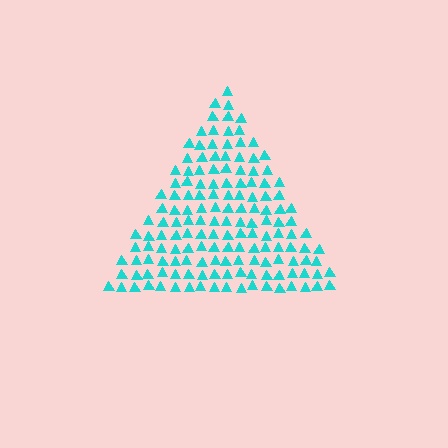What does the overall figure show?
The overall figure shows a triangle.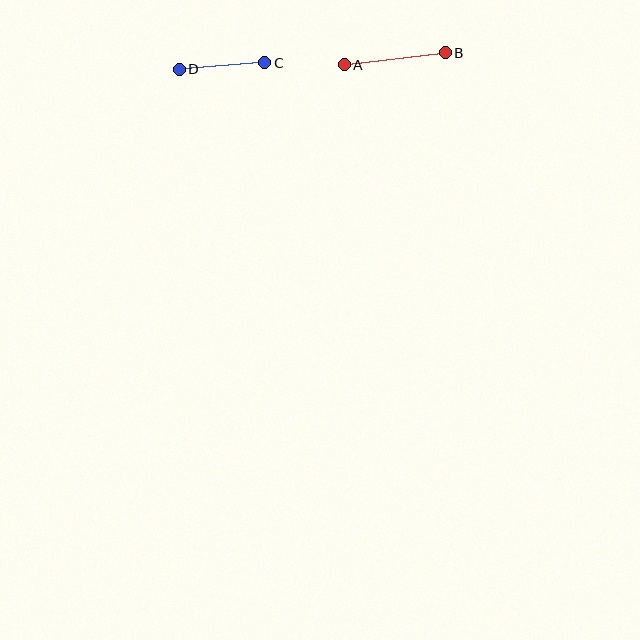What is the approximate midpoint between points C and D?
The midpoint is at approximately (222, 66) pixels.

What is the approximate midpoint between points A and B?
The midpoint is at approximately (395, 59) pixels.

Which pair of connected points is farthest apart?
Points A and B are farthest apart.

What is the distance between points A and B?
The distance is approximately 102 pixels.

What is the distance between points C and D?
The distance is approximately 86 pixels.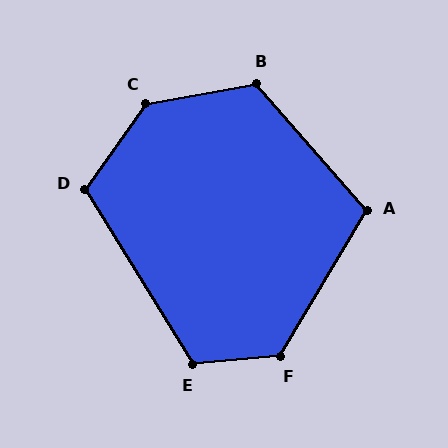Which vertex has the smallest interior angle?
A, at approximately 108 degrees.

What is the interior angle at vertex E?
Approximately 117 degrees (obtuse).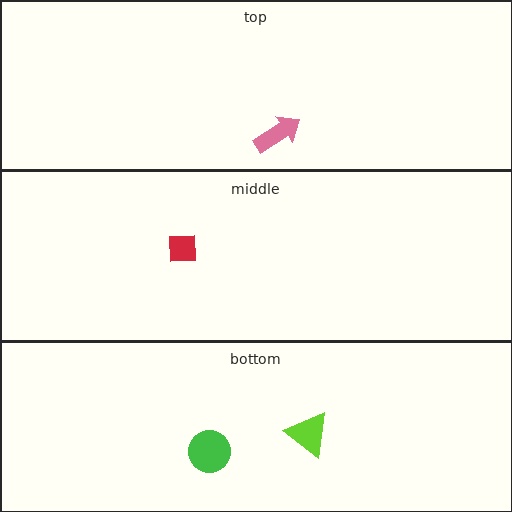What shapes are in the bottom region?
The lime triangle, the green circle.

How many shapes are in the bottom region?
2.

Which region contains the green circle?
The bottom region.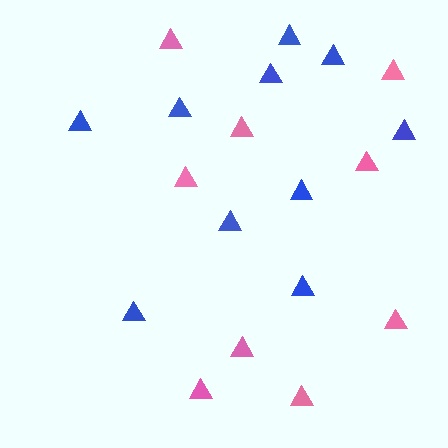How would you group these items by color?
There are 2 groups: one group of pink triangles (9) and one group of blue triangles (10).